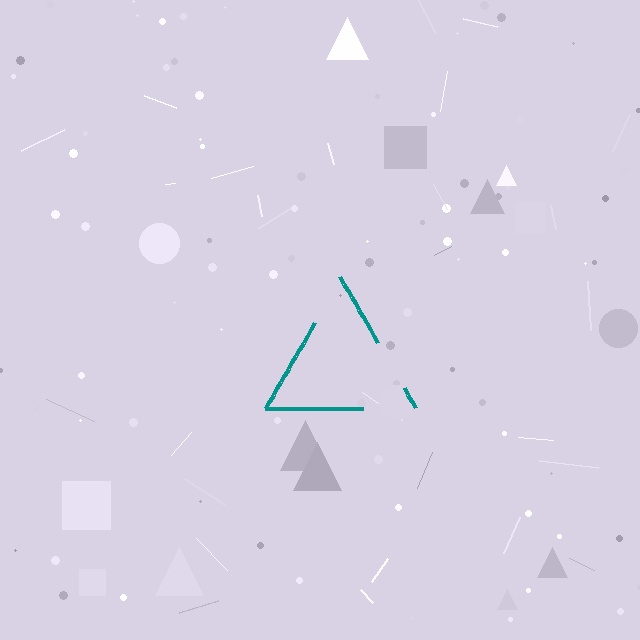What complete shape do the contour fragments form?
The contour fragments form a triangle.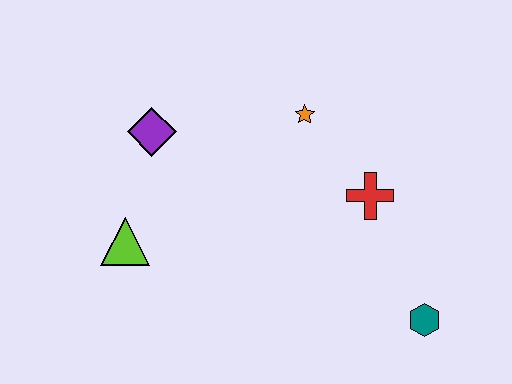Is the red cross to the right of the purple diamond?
Yes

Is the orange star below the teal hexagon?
No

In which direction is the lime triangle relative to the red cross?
The lime triangle is to the left of the red cross.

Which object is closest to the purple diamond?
The lime triangle is closest to the purple diamond.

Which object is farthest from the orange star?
The teal hexagon is farthest from the orange star.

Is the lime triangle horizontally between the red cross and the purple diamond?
No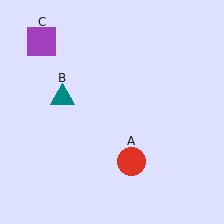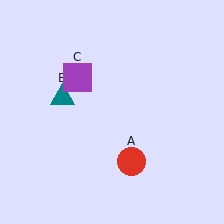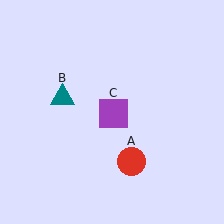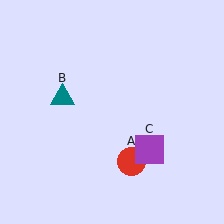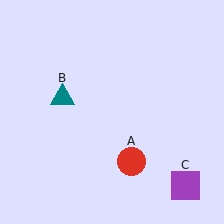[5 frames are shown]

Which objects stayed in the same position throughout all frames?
Red circle (object A) and teal triangle (object B) remained stationary.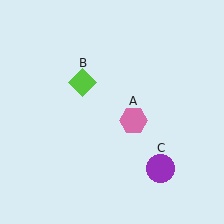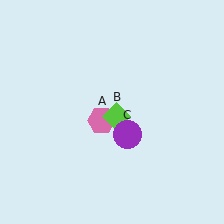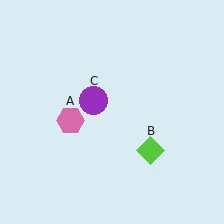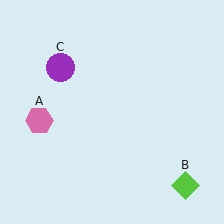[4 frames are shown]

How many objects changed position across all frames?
3 objects changed position: pink hexagon (object A), lime diamond (object B), purple circle (object C).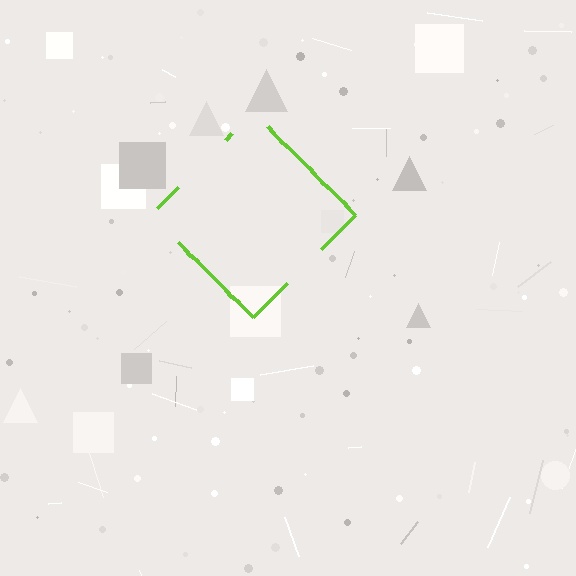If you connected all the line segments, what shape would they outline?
They would outline a diamond.